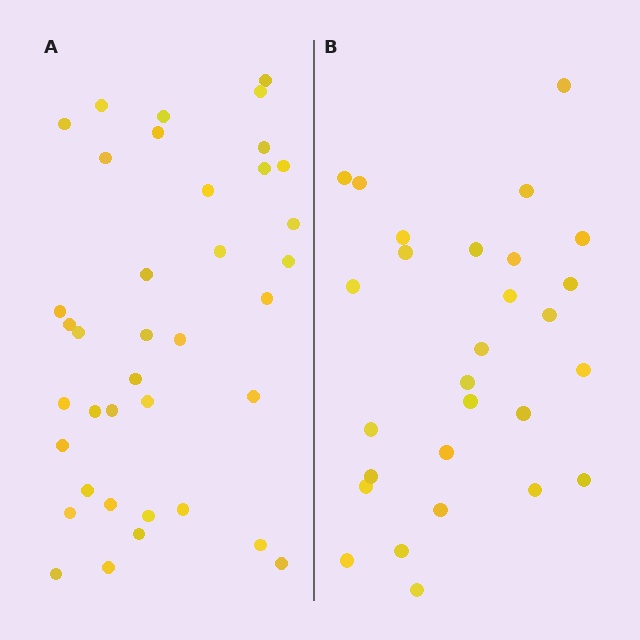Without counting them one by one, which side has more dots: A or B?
Region A (the left region) has more dots.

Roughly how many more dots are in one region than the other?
Region A has roughly 10 or so more dots than region B.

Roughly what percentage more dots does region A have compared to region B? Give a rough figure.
About 35% more.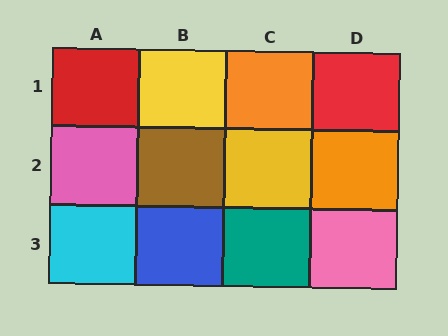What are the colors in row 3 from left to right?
Cyan, blue, teal, pink.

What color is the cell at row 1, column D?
Red.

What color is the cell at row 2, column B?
Brown.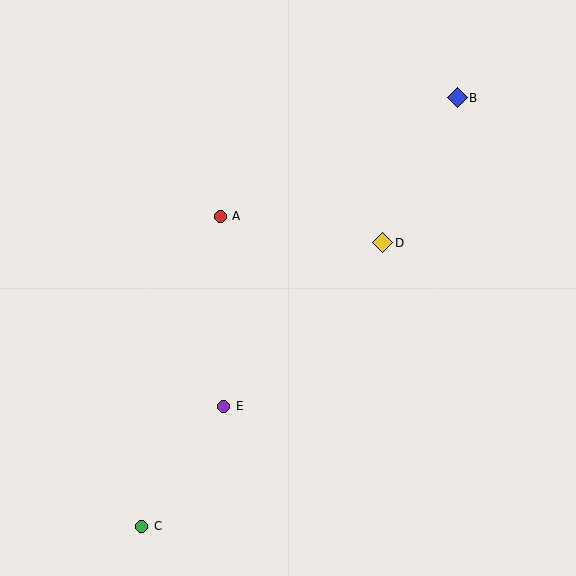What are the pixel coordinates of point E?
Point E is at (224, 406).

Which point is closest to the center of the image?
Point A at (220, 216) is closest to the center.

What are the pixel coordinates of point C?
Point C is at (142, 526).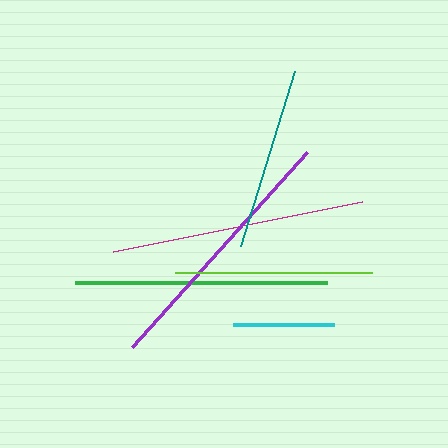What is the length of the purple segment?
The purple segment is approximately 262 pixels long.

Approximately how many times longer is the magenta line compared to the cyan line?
The magenta line is approximately 2.5 times the length of the cyan line.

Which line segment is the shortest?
The cyan line is the shortest at approximately 101 pixels.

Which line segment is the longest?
The purple line is the longest at approximately 262 pixels.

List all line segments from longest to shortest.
From longest to shortest: purple, magenta, green, lime, teal, cyan.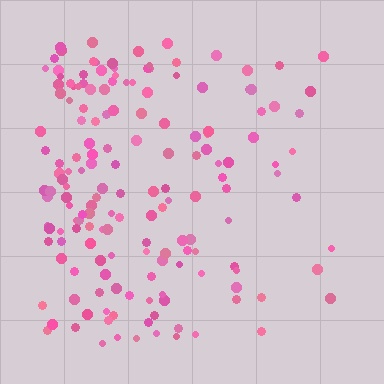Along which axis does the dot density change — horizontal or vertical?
Horizontal.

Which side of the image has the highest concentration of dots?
The left.